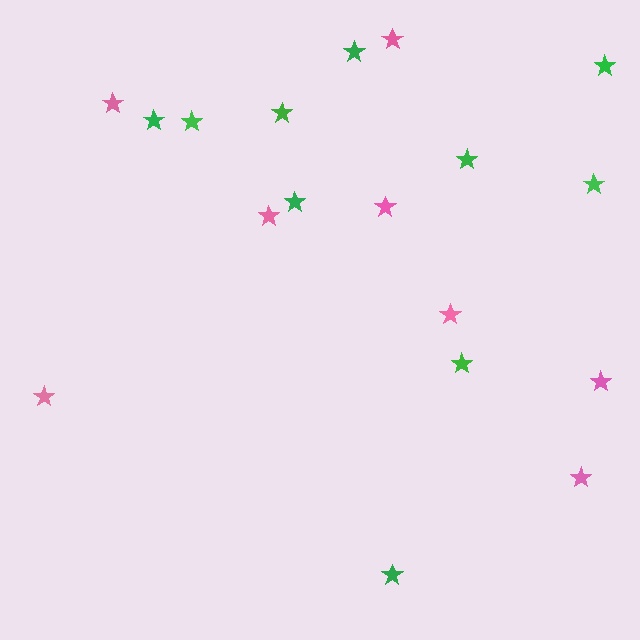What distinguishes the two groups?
There are 2 groups: one group of green stars (10) and one group of pink stars (8).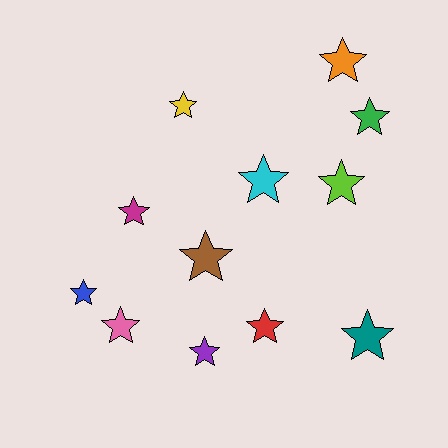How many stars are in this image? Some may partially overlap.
There are 12 stars.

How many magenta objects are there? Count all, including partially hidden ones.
There is 1 magenta object.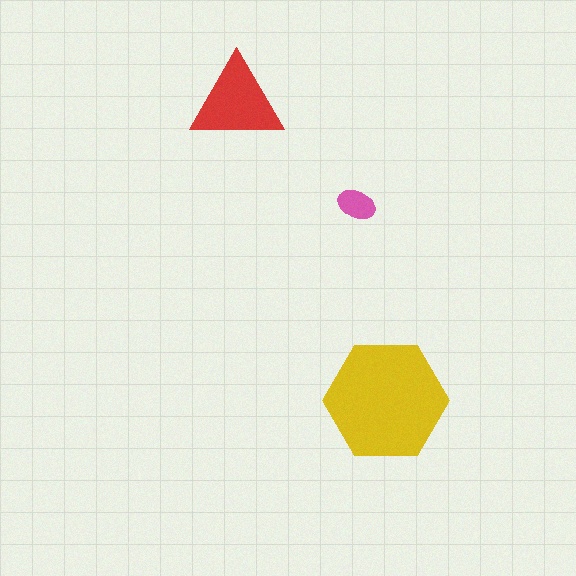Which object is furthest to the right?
The yellow hexagon is rightmost.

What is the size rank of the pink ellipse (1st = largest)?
3rd.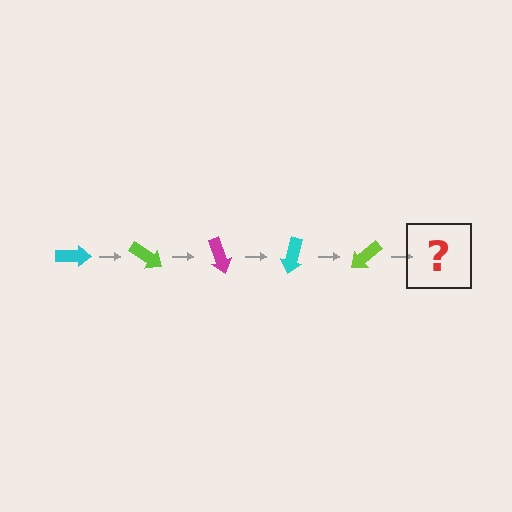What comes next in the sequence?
The next element should be a magenta arrow, rotated 175 degrees from the start.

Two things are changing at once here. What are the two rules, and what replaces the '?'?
The two rules are that it rotates 35 degrees each step and the color cycles through cyan, lime, and magenta. The '?' should be a magenta arrow, rotated 175 degrees from the start.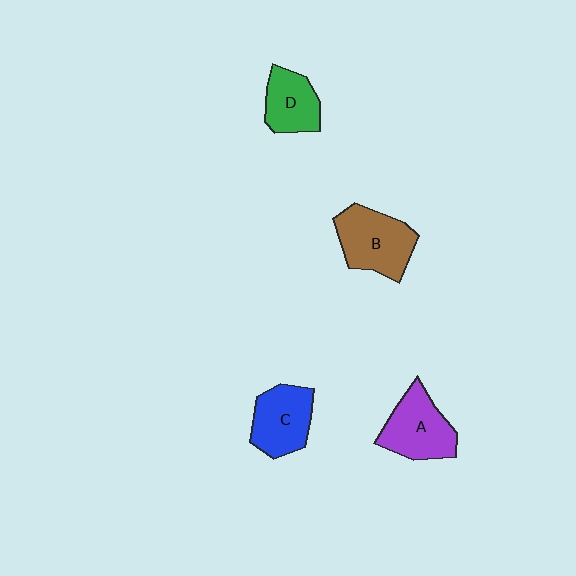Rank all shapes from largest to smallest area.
From largest to smallest: B (brown), A (purple), C (blue), D (green).